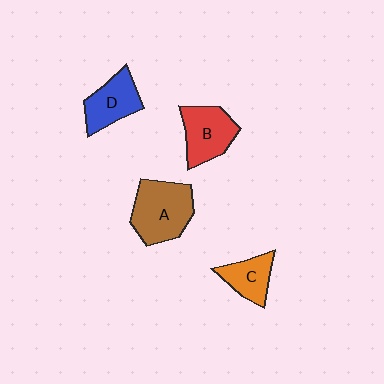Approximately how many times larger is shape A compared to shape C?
Approximately 1.8 times.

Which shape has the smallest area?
Shape C (orange).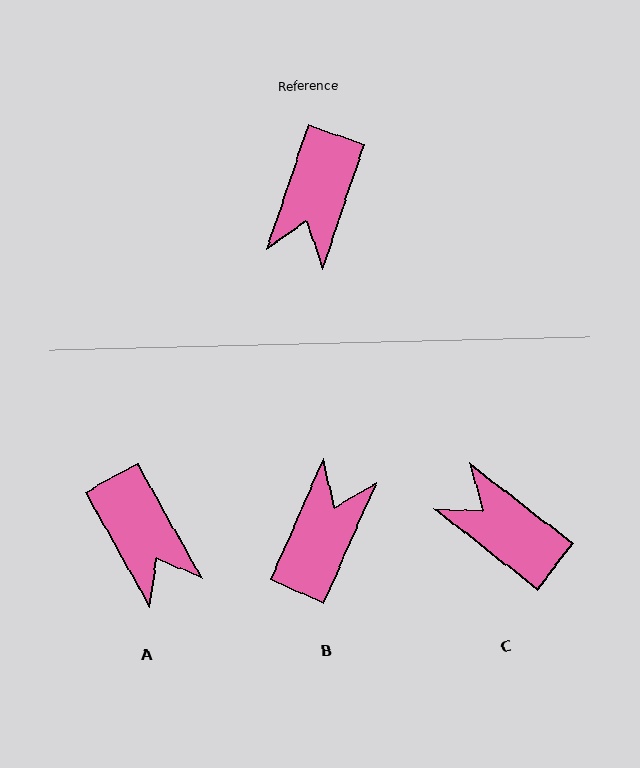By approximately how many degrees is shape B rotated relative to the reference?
Approximately 175 degrees counter-clockwise.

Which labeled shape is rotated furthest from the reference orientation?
B, about 175 degrees away.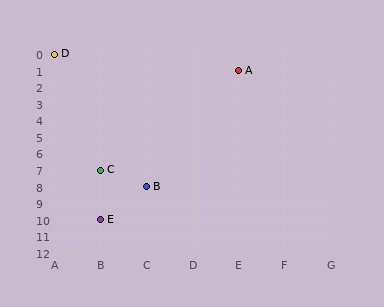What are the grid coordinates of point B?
Point B is at grid coordinates (C, 8).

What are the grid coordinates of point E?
Point E is at grid coordinates (B, 10).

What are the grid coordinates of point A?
Point A is at grid coordinates (E, 1).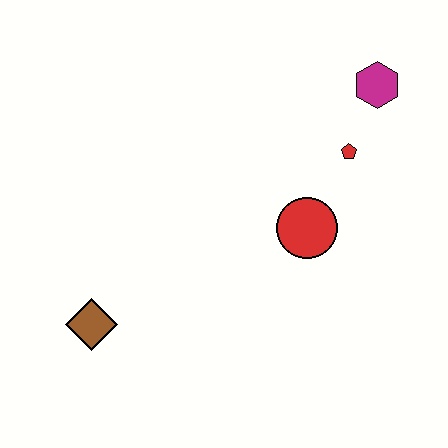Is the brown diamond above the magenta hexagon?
No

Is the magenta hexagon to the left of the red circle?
No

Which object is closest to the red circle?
The red pentagon is closest to the red circle.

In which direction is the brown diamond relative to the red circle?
The brown diamond is to the left of the red circle.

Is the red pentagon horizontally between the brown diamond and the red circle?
No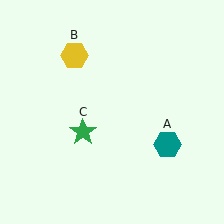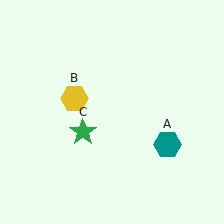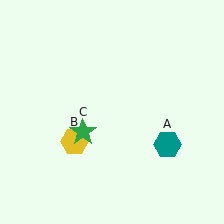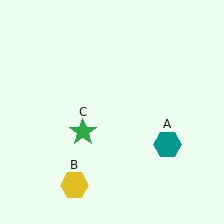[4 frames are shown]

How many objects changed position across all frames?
1 object changed position: yellow hexagon (object B).